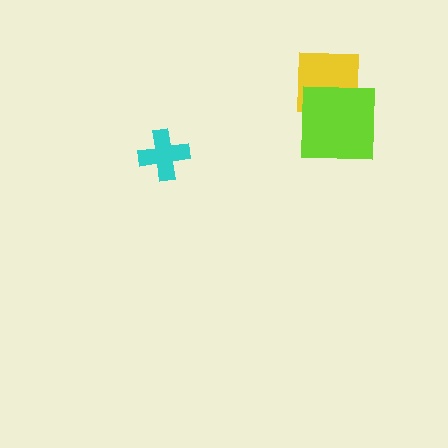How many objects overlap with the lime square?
1 object overlaps with the lime square.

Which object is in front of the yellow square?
The lime square is in front of the yellow square.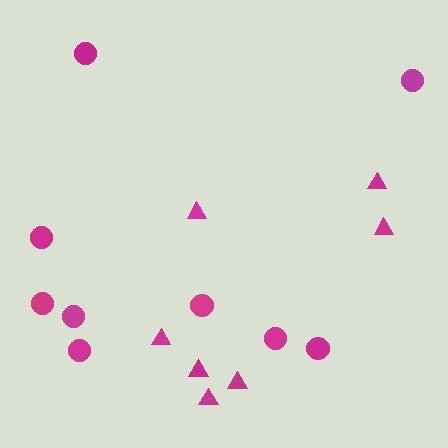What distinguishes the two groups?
There are 2 groups: one group of circles (9) and one group of triangles (7).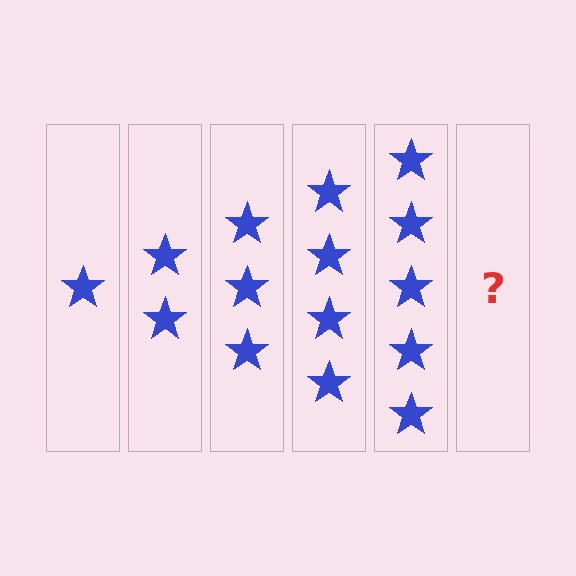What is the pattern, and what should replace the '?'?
The pattern is that each step adds one more star. The '?' should be 6 stars.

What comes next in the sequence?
The next element should be 6 stars.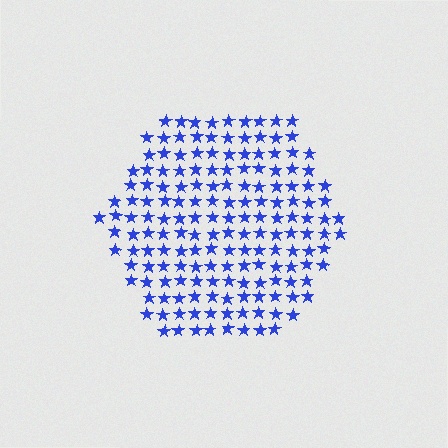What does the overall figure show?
The overall figure shows a hexagon.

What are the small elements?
The small elements are stars.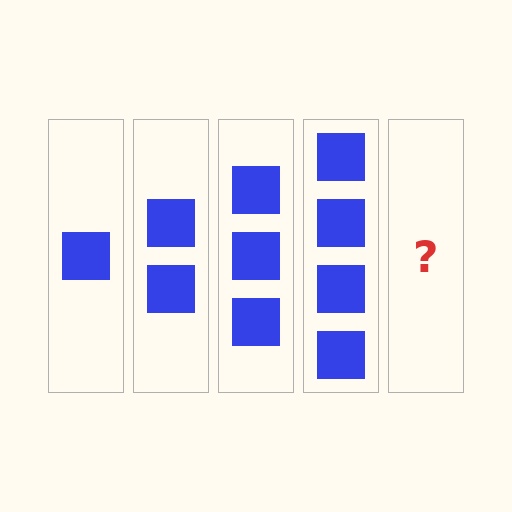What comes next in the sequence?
The next element should be 5 squares.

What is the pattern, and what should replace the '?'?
The pattern is that each step adds one more square. The '?' should be 5 squares.